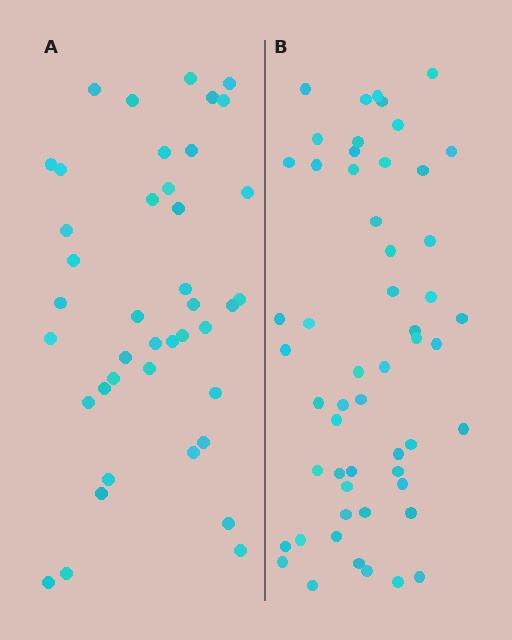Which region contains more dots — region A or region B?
Region B (the right region) has more dots.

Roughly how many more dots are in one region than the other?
Region B has approximately 15 more dots than region A.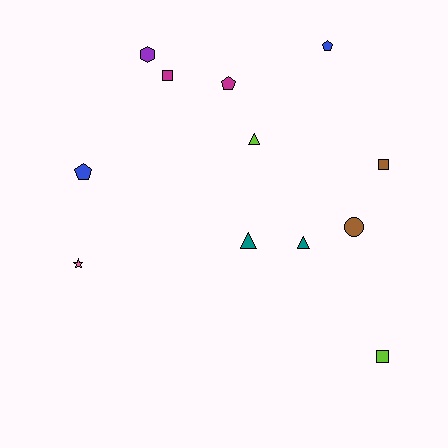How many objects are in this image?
There are 12 objects.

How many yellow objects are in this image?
There are no yellow objects.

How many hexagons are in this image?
There is 1 hexagon.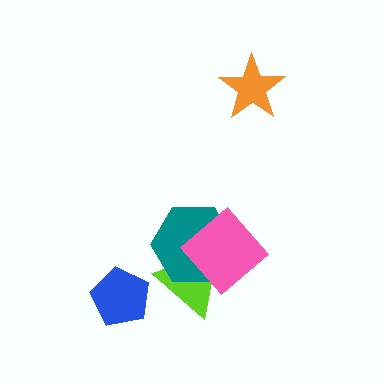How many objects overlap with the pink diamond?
2 objects overlap with the pink diamond.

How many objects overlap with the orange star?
0 objects overlap with the orange star.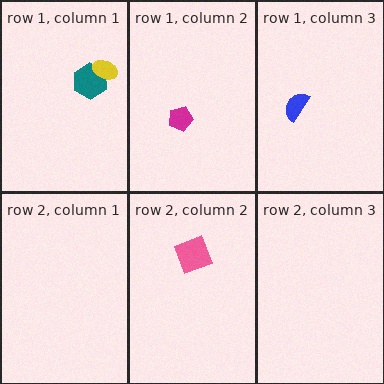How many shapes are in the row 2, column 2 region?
1.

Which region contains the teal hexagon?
The row 1, column 1 region.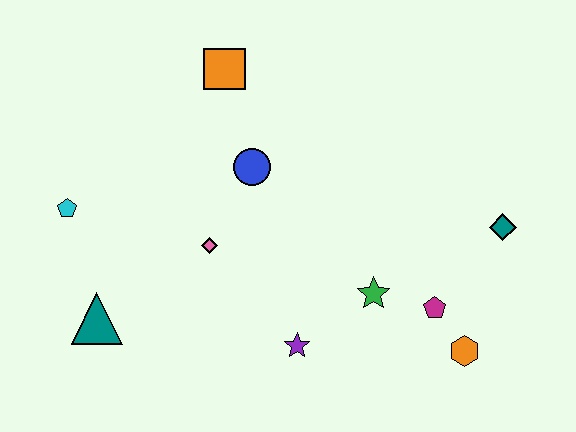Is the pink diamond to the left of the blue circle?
Yes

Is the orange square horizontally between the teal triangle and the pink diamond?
No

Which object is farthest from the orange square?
The orange hexagon is farthest from the orange square.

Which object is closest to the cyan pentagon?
The teal triangle is closest to the cyan pentagon.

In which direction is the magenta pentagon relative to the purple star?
The magenta pentagon is to the right of the purple star.